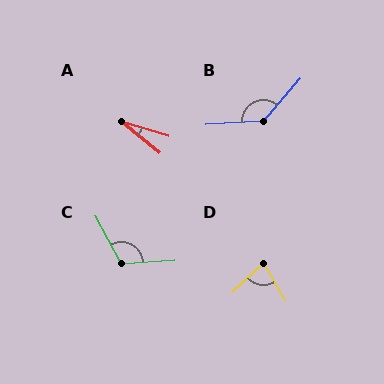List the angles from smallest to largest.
A (22°), D (76°), C (114°), B (134°).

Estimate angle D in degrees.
Approximately 76 degrees.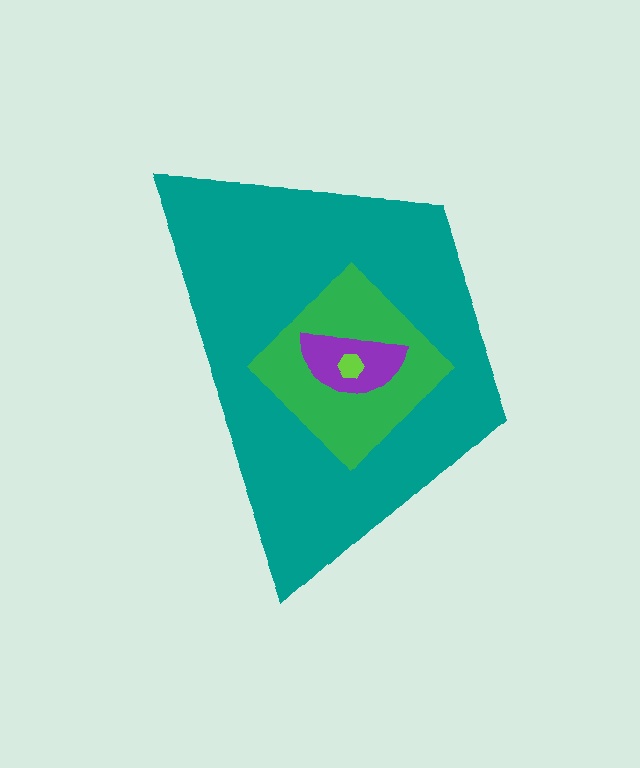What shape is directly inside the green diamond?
The purple semicircle.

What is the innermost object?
The lime hexagon.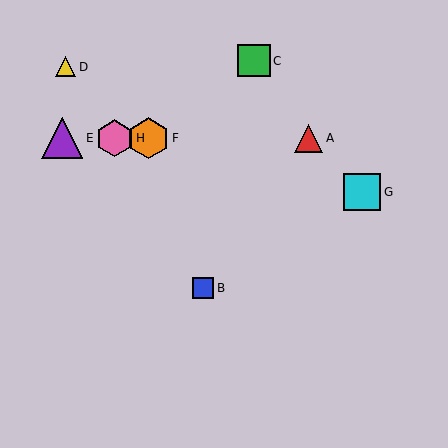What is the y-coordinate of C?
Object C is at y≈61.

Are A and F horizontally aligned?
Yes, both are at y≈138.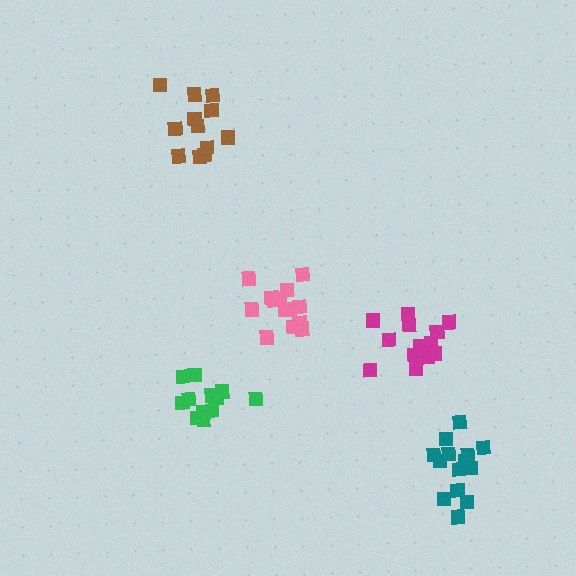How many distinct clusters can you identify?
There are 5 distinct clusters.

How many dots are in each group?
Group 1: 12 dots, Group 2: 14 dots, Group 3: 13 dots, Group 4: 13 dots, Group 5: 14 dots (66 total).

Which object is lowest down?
The teal cluster is bottommost.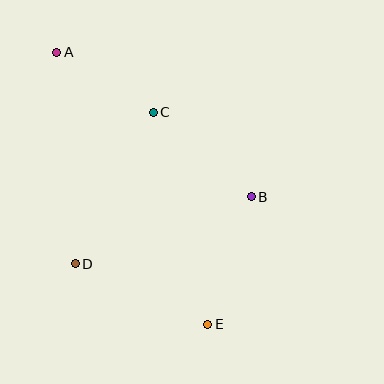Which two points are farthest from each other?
Points A and E are farthest from each other.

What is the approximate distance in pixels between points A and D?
The distance between A and D is approximately 212 pixels.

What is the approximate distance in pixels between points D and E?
The distance between D and E is approximately 146 pixels.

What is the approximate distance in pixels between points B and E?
The distance between B and E is approximately 135 pixels.